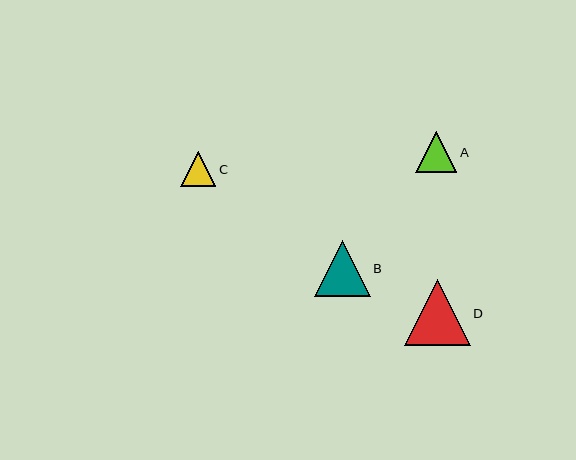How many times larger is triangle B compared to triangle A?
Triangle B is approximately 1.4 times the size of triangle A.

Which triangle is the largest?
Triangle D is the largest with a size of approximately 66 pixels.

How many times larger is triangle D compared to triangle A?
Triangle D is approximately 1.6 times the size of triangle A.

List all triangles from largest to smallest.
From largest to smallest: D, B, A, C.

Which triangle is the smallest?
Triangle C is the smallest with a size of approximately 35 pixels.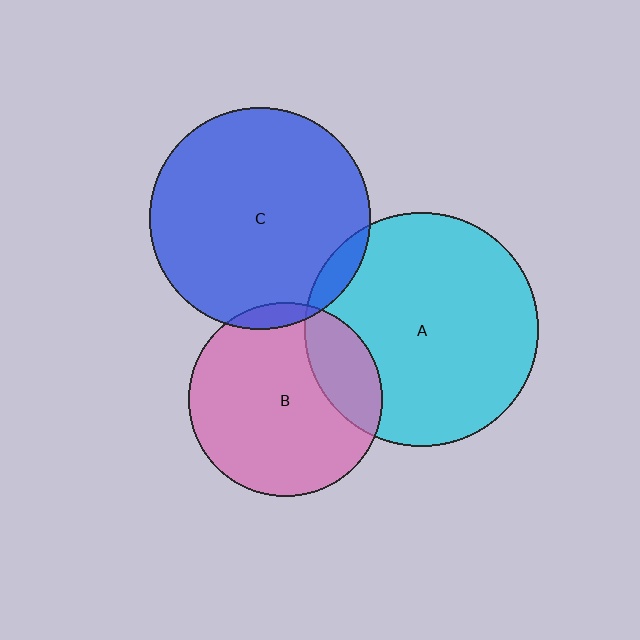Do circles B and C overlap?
Yes.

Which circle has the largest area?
Circle A (cyan).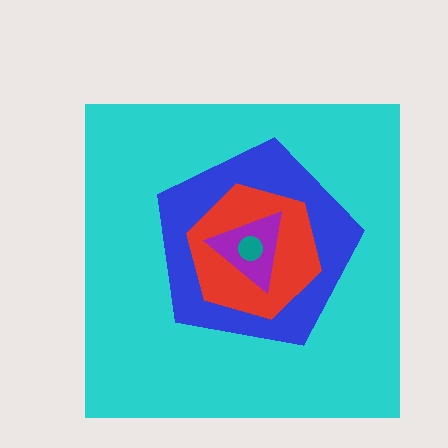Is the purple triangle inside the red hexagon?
Yes.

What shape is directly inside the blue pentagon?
The red hexagon.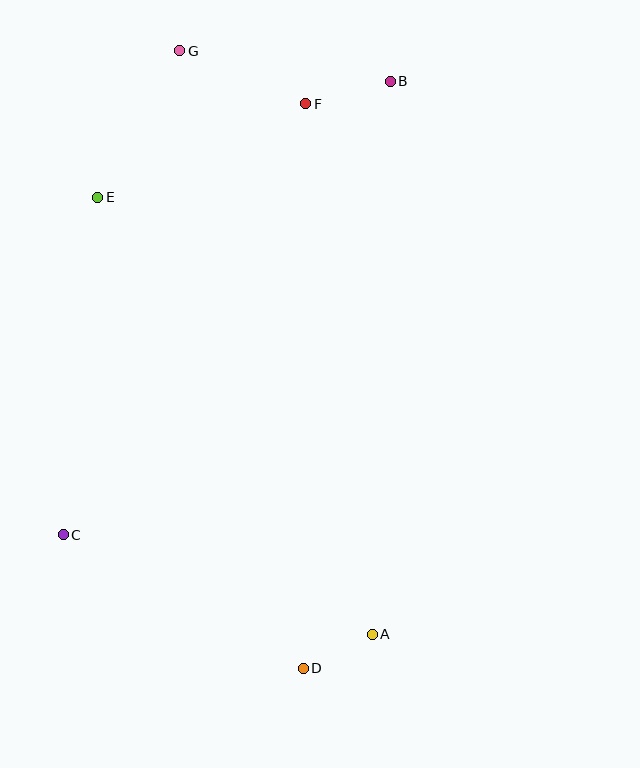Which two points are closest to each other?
Points A and D are closest to each other.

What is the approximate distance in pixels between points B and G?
The distance between B and G is approximately 213 pixels.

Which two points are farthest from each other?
Points D and G are farthest from each other.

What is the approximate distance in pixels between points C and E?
The distance between C and E is approximately 339 pixels.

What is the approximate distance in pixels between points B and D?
The distance between B and D is approximately 594 pixels.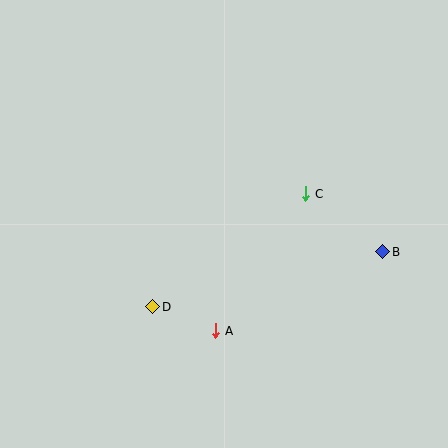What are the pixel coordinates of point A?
Point A is at (216, 331).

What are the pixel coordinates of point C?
Point C is at (306, 194).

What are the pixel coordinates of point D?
Point D is at (153, 307).